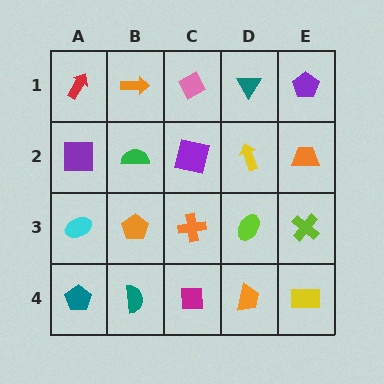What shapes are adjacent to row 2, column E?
A purple pentagon (row 1, column E), a lime cross (row 3, column E), a yellow arrow (row 2, column D).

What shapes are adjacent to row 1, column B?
A green semicircle (row 2, column B), a red arrow (row 1, column A), a pink diamond (row 1, column C).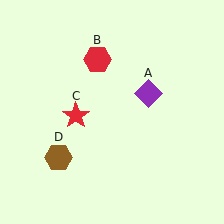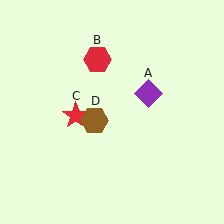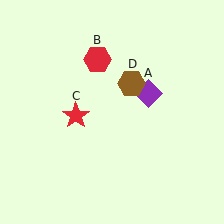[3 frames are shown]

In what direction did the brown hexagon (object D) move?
The brown hexagon (object D) moved up and to the right.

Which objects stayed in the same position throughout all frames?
Purple diamond (object A) and red hexagon (object B) and red star (object C) remained stationary.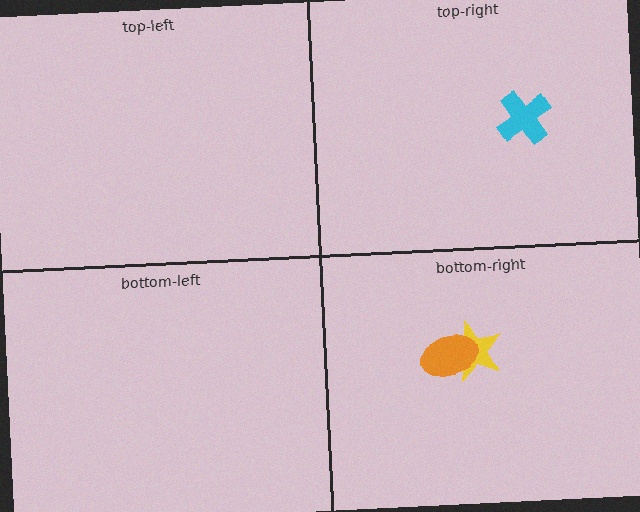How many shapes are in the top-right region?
1.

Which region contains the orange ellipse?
The bottom-right region.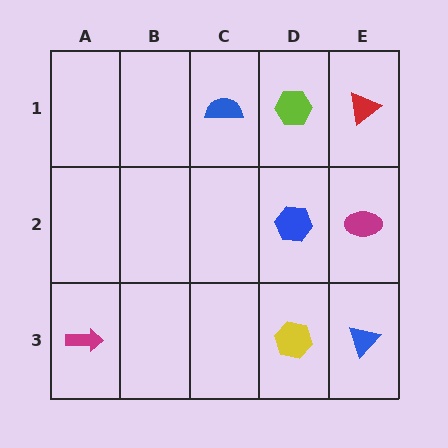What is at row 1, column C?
A blue semicircle.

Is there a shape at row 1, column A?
No, that cell is empty.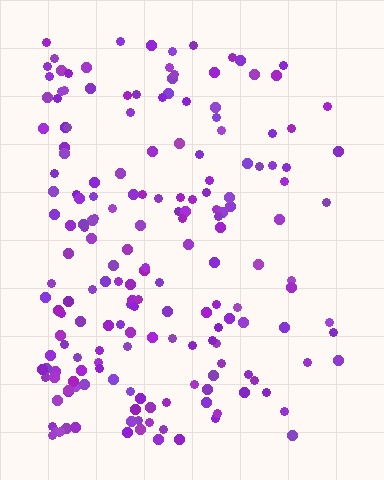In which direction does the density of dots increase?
From right to left, with the left side densest.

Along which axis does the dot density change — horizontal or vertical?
Horizontal.